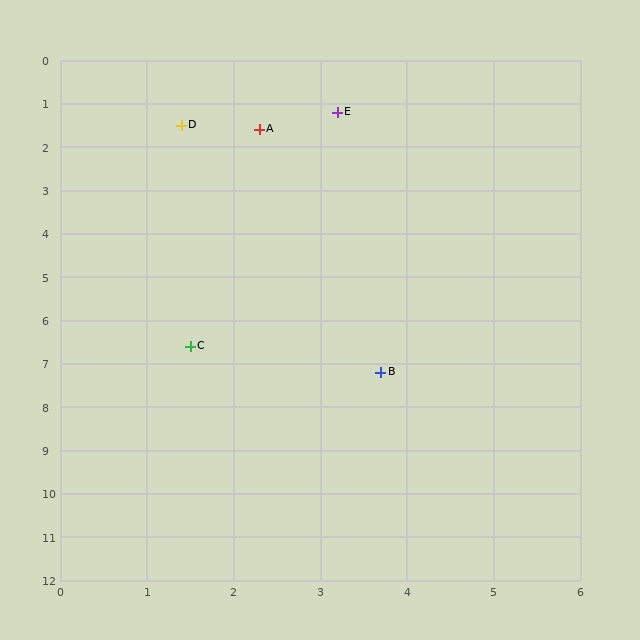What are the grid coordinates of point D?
Point D is at approximately (1.4, 1.5).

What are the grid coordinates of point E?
Point E is at approximately (3.2, 1.2).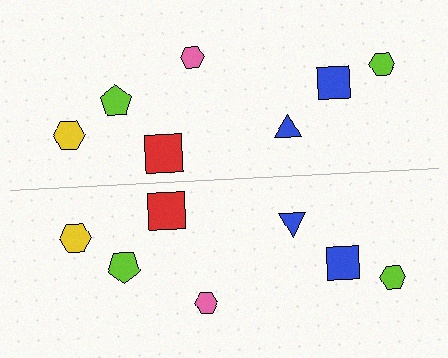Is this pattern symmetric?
Yes, this pattern has bilateral (reflection) symmetry.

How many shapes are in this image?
There are 14 shapes in this image.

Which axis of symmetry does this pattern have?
The pattern has a horizontal axis of symmetry running through the center of the image.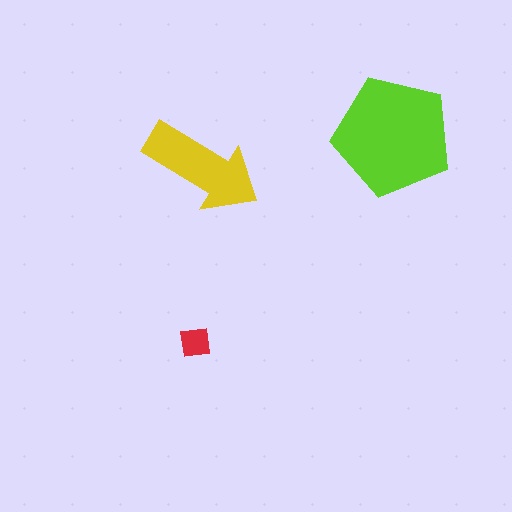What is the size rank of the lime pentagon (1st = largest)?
1st.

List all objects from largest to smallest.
The lime pentagon, the yellow arrow, the red square.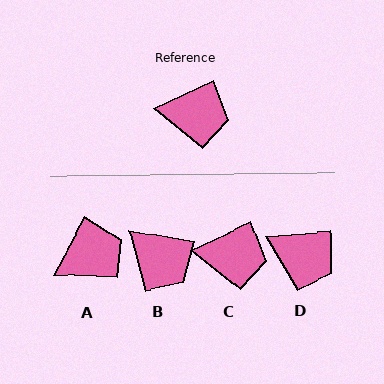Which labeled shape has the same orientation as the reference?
C.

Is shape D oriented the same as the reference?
No, it is off by about 21 degrees.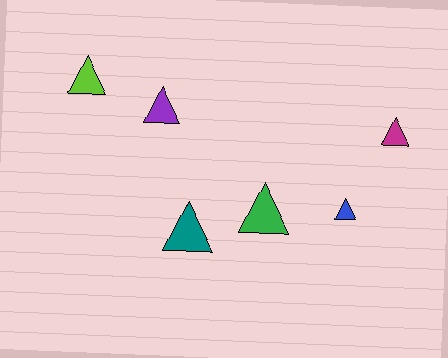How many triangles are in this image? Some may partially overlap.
There are 6 triangles.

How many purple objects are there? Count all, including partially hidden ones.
There is 1 purple object.